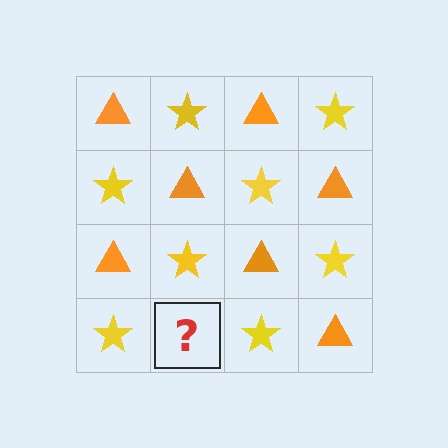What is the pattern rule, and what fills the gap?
The rule is that it alternates orange triangle and yellow star in a checkerboard pattern. The gap should be filled with an orange triangle.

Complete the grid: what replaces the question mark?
The question mark should be replaced with an orange triangle.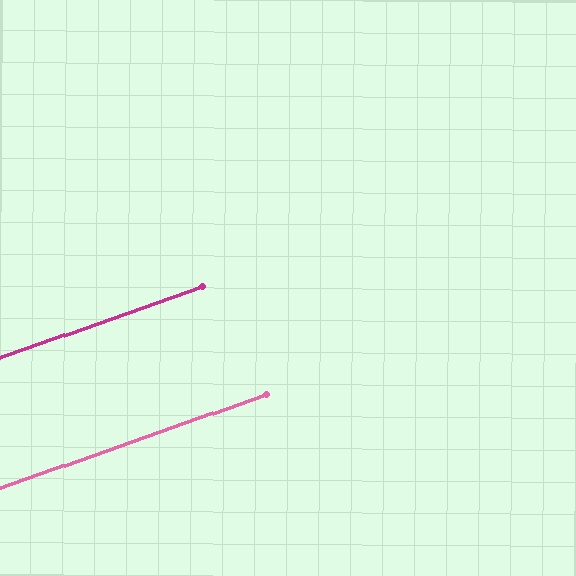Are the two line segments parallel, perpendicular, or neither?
Parallel — their directions differ by only 0.0°.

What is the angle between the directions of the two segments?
Approximately 0 degrees.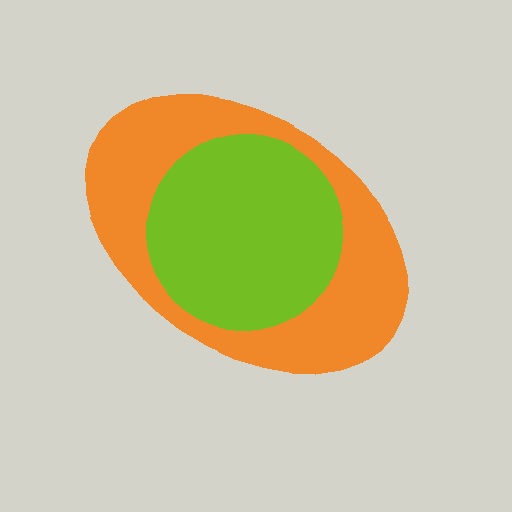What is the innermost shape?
The lime circle.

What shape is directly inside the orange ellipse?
The lime circle.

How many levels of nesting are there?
2.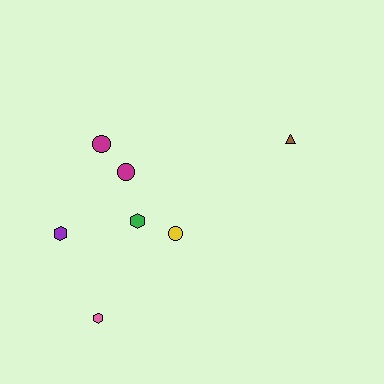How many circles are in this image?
There are 3 circles.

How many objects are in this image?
There are 7 objects.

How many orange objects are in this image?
There are no orange objects.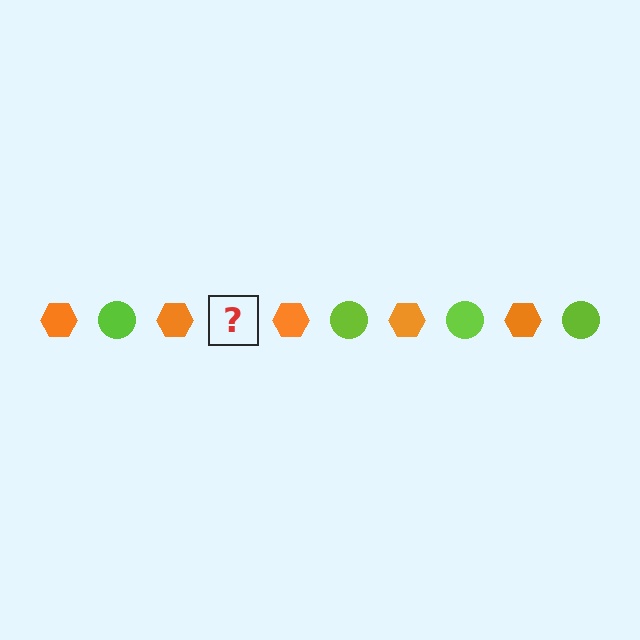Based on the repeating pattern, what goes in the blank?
The blank should be a lime circle.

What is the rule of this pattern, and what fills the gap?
The rule is that the pattern alternates between orange hexagon and lime circle. The gap should be filled with a lime circle.